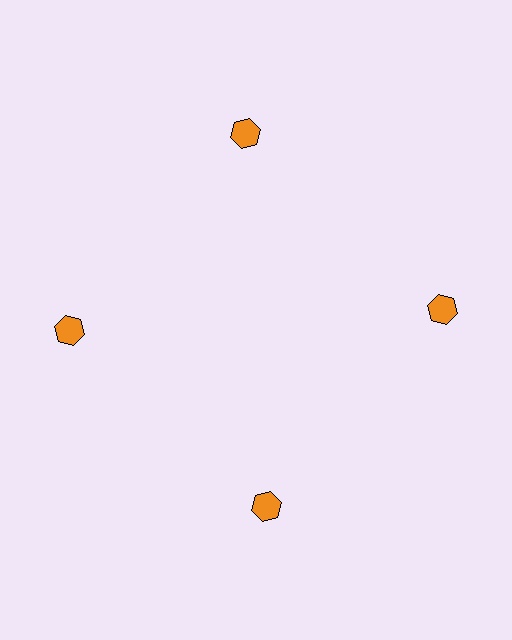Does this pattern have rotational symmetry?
Yes, this pattern has 4-fold rotational symmetry. It looks the same after rotating 90 degrees around the center.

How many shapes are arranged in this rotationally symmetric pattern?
There are 4 shapes, arranged in 4 groups of 1.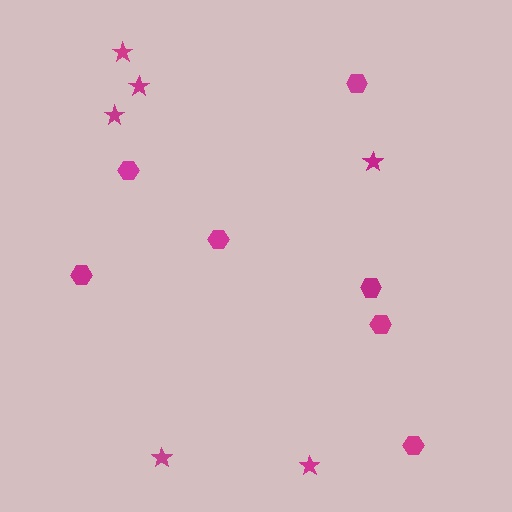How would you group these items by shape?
There are 2 groups: one group of stars (6) and one group of hexagons (7).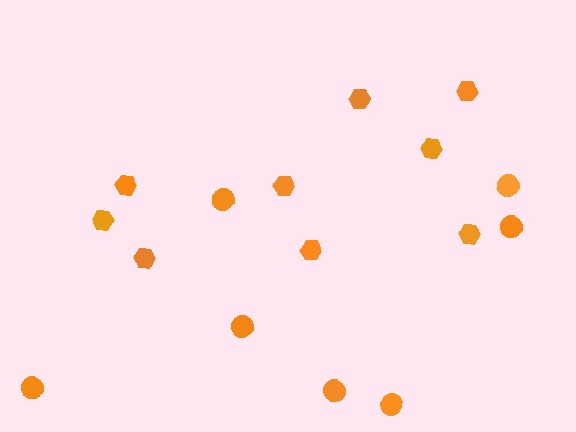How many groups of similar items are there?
There are 2 groups: one group of hexagons (9) and one group of circles (7).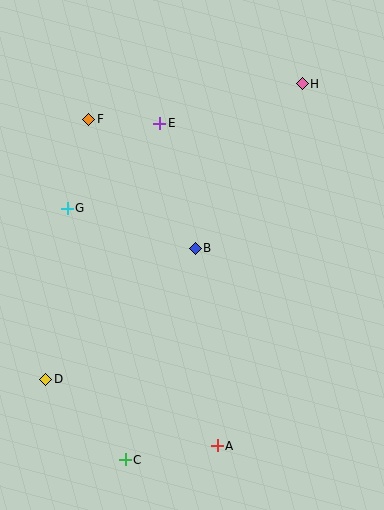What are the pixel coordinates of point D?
Point D is at (46, 379).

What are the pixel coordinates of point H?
Point H is at (302, 84).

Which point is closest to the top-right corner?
Point H is closest to the top-right corner.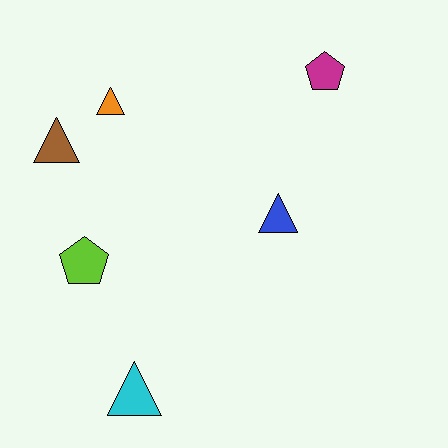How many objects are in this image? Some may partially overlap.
There are 6 objects.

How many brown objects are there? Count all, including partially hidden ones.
There is 1 brown object.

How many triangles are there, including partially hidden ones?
There are 4 triangles.